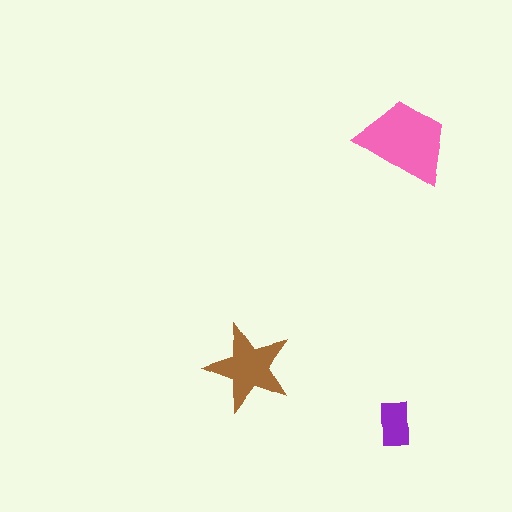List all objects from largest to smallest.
The pink trapezoid, the brown star, the purple rectangle.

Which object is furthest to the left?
The brown star is leftmost.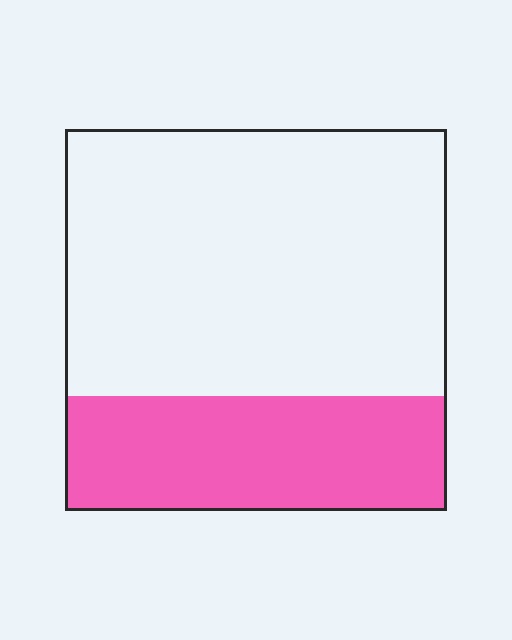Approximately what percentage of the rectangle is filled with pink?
Approximately 30%.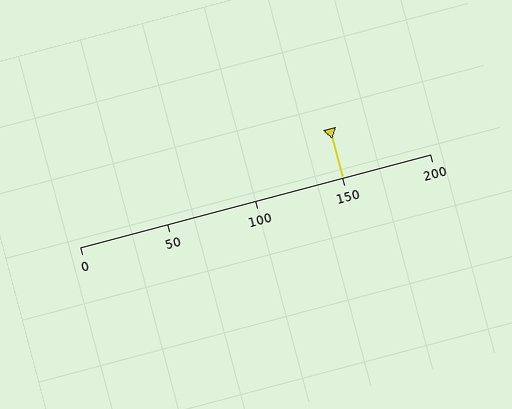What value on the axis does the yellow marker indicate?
The marker indicates approximately 150.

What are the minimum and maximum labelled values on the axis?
The axis runs from 0 to 200.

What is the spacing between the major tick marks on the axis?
The major ticks are spaced 50 apart.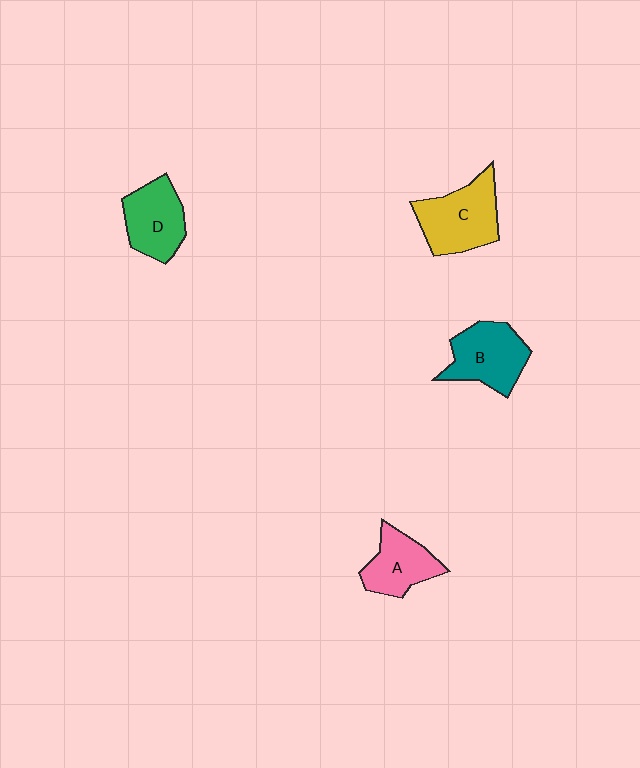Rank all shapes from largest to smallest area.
From largest to smallest: C (yellow), B (teal), D (green), A (pink).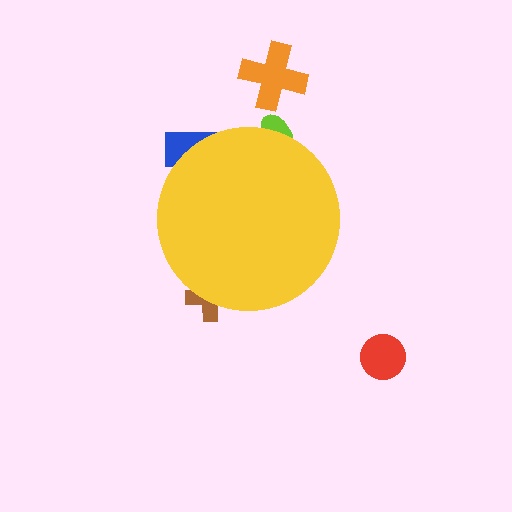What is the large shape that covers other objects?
A yellow circle.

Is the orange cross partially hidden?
No, the orange cross is fully visible.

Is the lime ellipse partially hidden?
Yes, the lime ellipse is partially hidden behind the yellow circle.